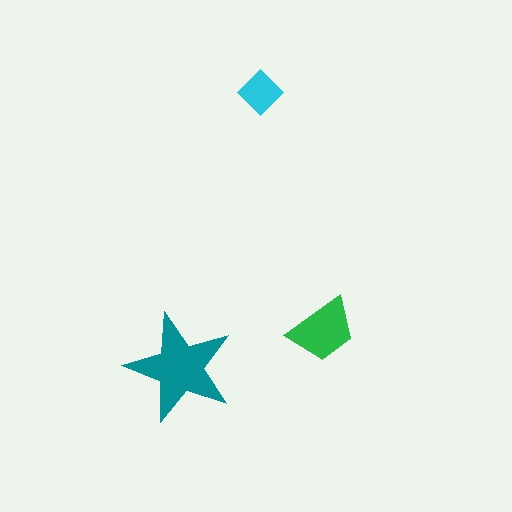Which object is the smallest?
The cyan diamond.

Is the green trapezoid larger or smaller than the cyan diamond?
Larger.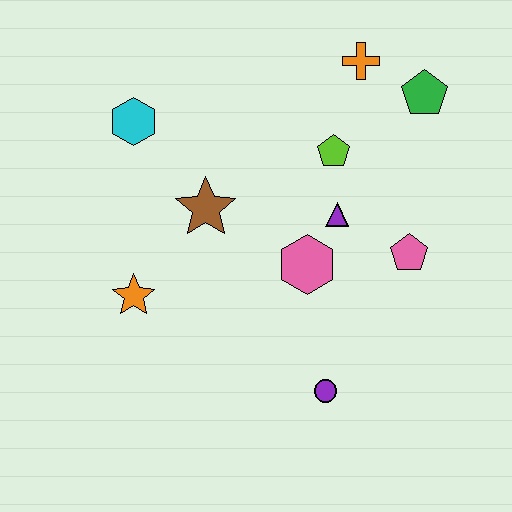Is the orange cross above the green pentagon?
Yes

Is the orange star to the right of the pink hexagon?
No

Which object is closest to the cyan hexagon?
The brown star is closest to the cyan hexagon.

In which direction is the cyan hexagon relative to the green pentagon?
The cyan hexagon is to the left of the green pentagon.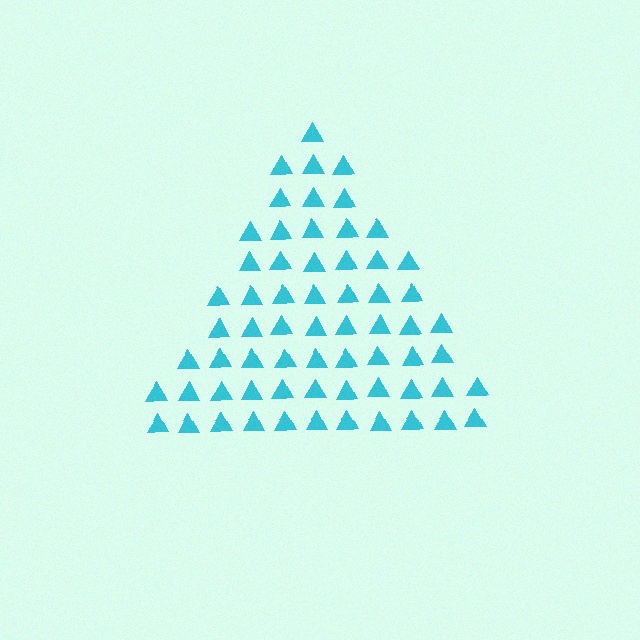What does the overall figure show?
The overall figure shows a triangle.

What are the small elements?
The small elements are triangles.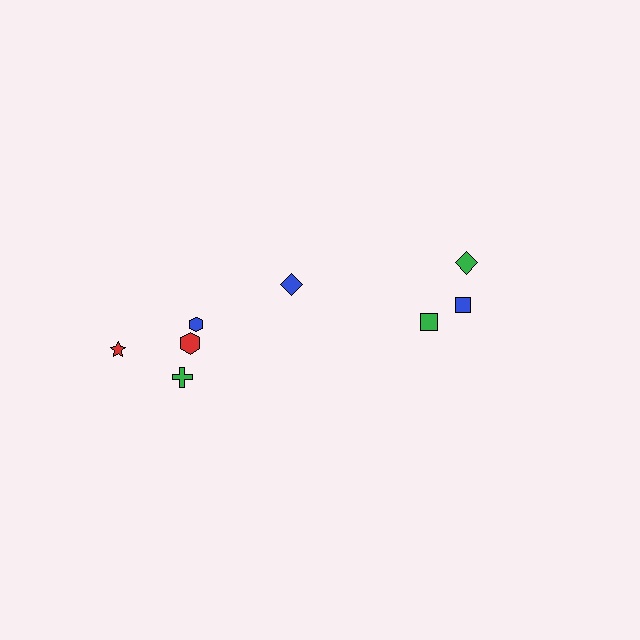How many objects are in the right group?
There are 3 objects.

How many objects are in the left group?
There are 5 objects.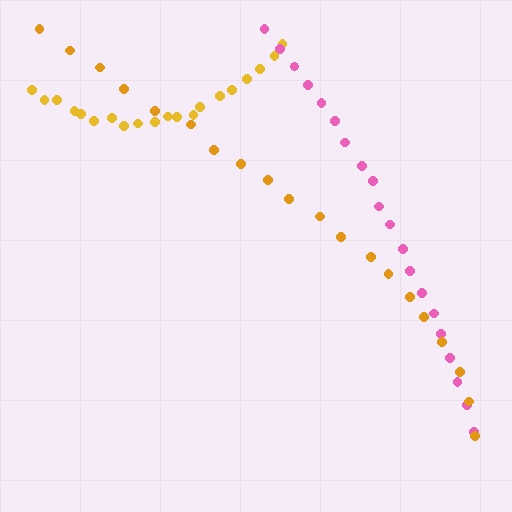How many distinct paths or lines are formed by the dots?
There are 3 distinct paths.